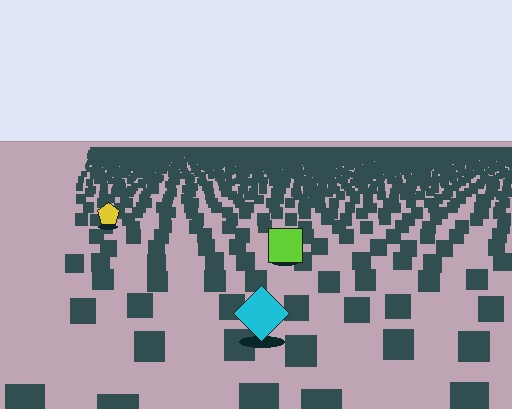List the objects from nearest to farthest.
From nearest to farthest: the cyan diamond, the lime square, the yellow pentagon.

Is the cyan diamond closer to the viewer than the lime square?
Yes. The cyan diamond is closer — you can tell from the texture gradient: the ground texture is coarser near it.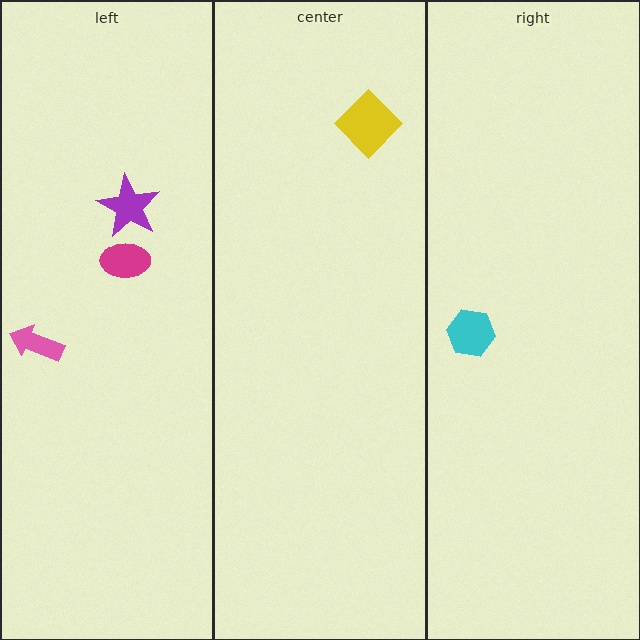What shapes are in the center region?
The yellow diamond.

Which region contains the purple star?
The left region.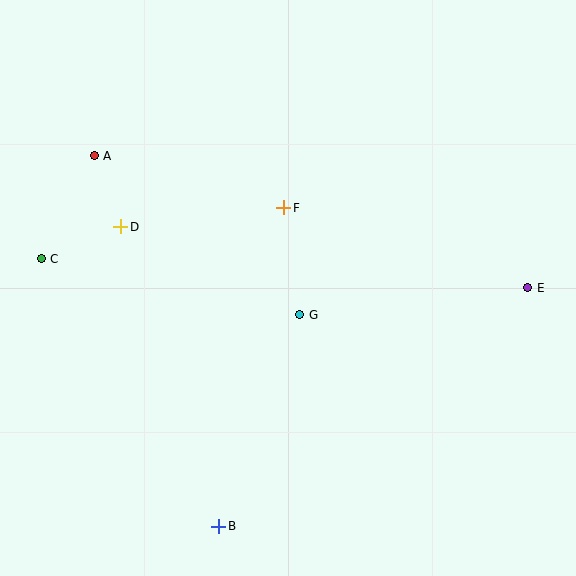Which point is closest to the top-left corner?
Point A is closest to the top-left corner.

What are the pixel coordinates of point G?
Point G is at (300, 315).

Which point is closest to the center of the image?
Point G at (300, 315) is closest to the center.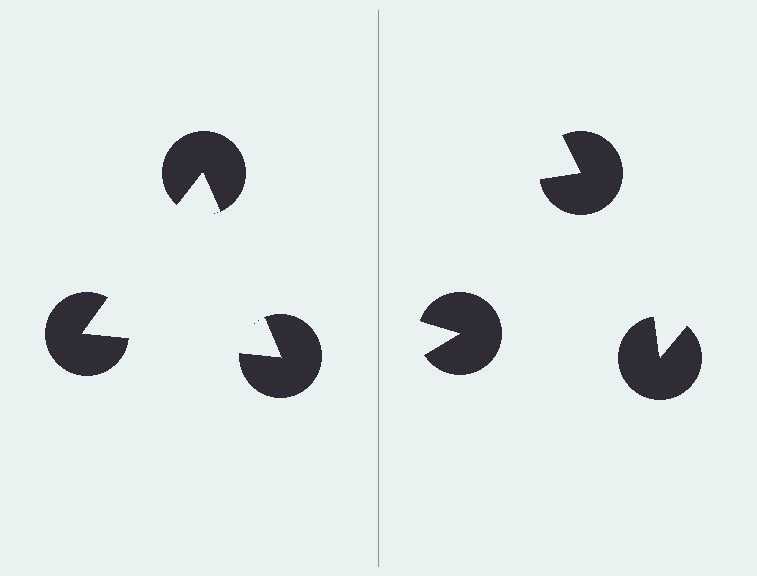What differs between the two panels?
The pac-man discs are positioned identically on both sides; only the wedge orientations differ. On the left they align to a triangle; on the right they are misaligned.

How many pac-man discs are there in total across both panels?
6 — 3 on each side.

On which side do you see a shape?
An illusory triangle appears on the left side. On the right side the wedge cuts are rotated, so no coherent shape forms.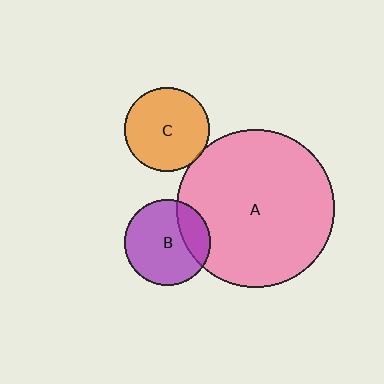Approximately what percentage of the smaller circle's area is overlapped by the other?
Approximately 25%.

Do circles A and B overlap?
Yes.